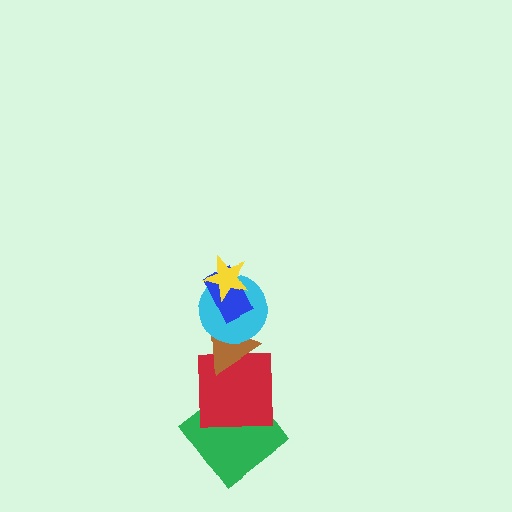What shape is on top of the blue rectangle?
The yellow star is on top of the blue rectangle.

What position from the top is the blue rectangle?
The blue rectangle is 2nd from the top.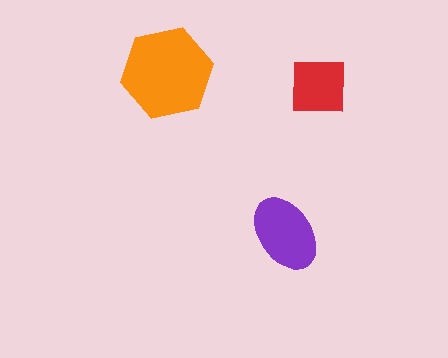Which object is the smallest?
The red square.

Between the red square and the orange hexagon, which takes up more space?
The orange hexagon.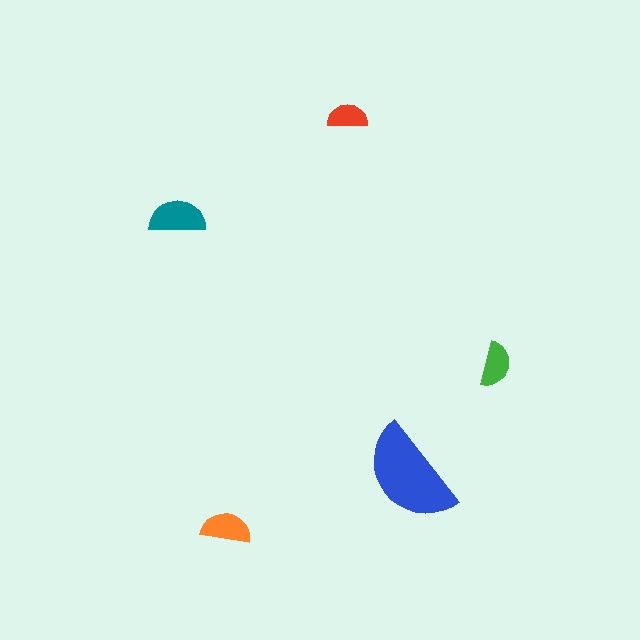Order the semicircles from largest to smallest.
the blue one, the teal one, the orange one, the green one, the red one.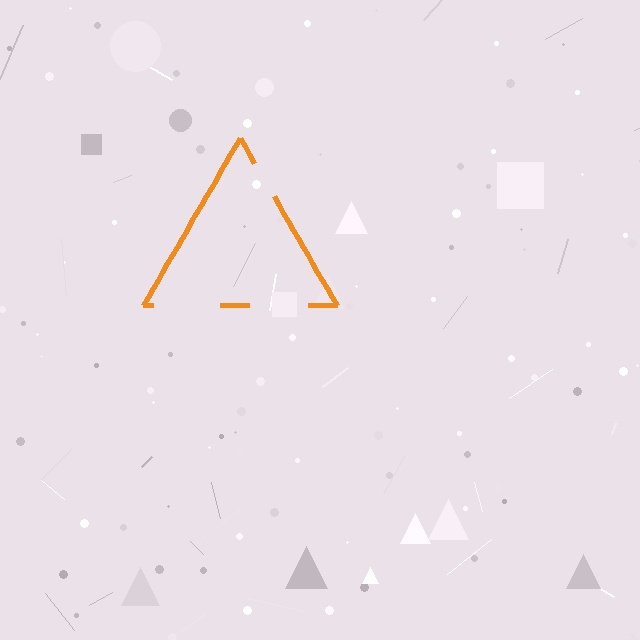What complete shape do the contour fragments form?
The contour fragments form a triangle.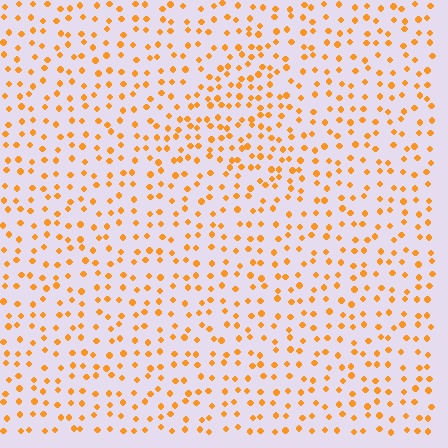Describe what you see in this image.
The image contains small orange elements arranged at two different densities. A triangle-shaped region is visible where the elements are more densely packed than the surrounding area.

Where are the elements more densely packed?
The elements are more densely packed inside the triangle boundary.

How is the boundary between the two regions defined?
The boundary is defined by a change in element density (approximately 1.6x ratio). All elements are the same color, size, and shape.